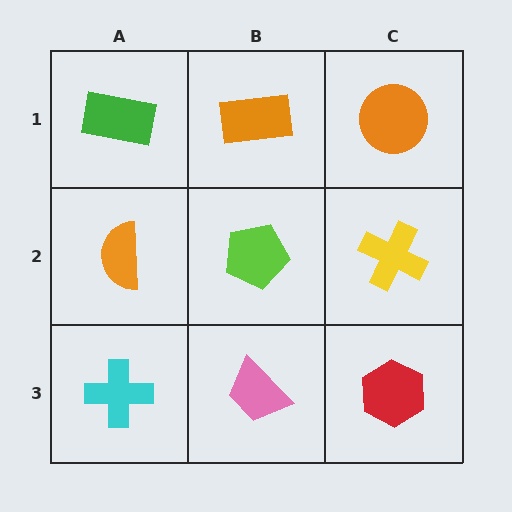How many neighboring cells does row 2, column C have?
3.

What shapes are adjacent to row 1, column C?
A yellow cross (row 2, column C), an orange rectangle (row 1, column B).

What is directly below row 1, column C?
A yellow cross.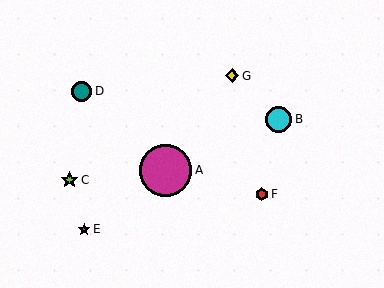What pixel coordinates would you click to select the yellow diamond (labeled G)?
Click at (232, 76) to select the yellow diamond G.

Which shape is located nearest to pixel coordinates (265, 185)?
The red hexagon (labeled F) at (262, 194) is nearest to that location.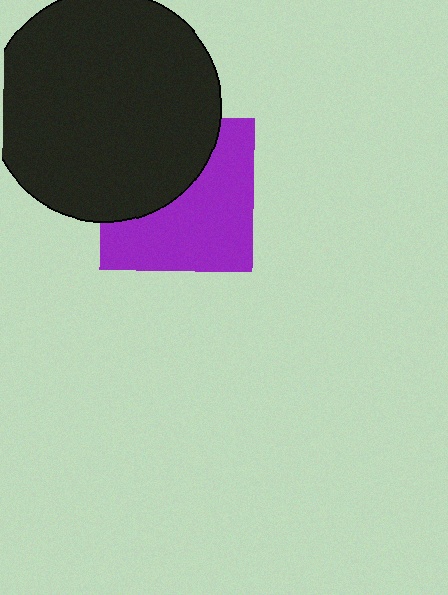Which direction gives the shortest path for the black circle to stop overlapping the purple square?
Moving toward the upper-left gives the shortest separation.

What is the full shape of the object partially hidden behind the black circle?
The partially hidden object is a purple square.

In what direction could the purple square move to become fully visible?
The purple square could move toward the lower-right. That would shift it out from behind the black circle entirely.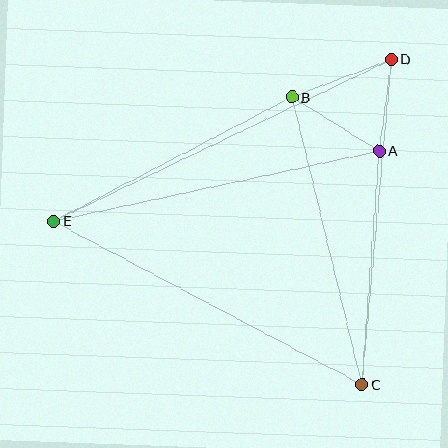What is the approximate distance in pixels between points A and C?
The distance between A and C is approximately 234 pixels.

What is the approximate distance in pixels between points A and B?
The distance between A and B is approximately 102 pixels.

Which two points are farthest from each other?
Points D and E are farthest from each other.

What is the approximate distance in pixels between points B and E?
The distance between B and E is approximately 269 pixels.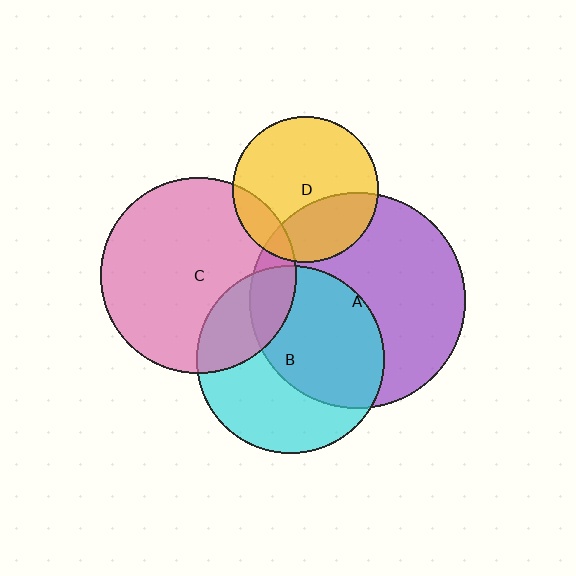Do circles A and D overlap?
Yes.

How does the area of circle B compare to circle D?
Approximately 1.6 times.